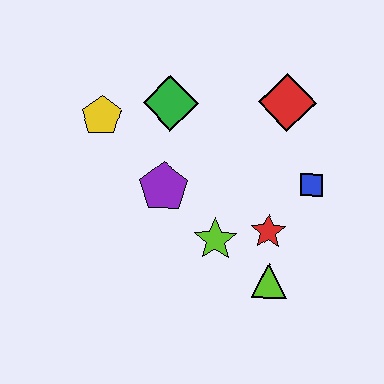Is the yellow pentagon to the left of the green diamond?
Yes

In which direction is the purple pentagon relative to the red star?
The purple pentagon is to the left of the red star.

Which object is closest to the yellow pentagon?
The green diamond is closest to the yellow pentagon.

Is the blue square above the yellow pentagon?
No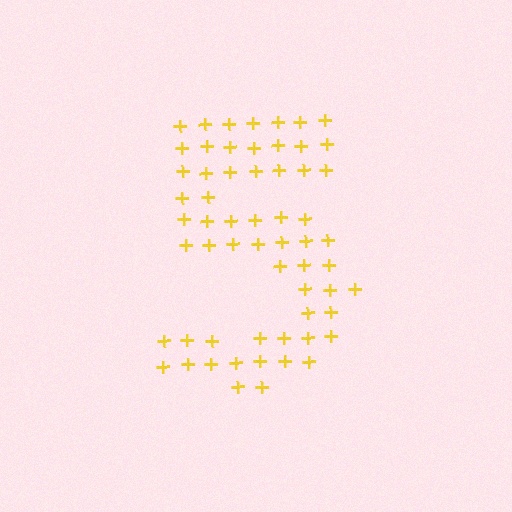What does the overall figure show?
The overall figure shows the digit 5.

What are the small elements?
The small elements are plus signs.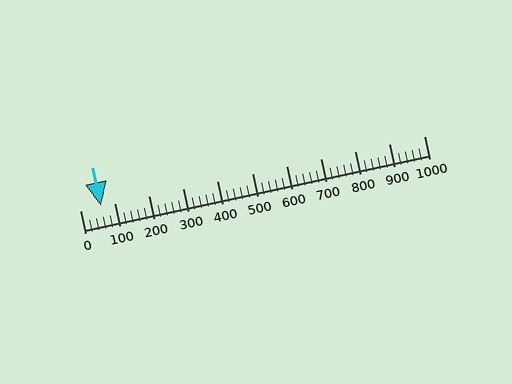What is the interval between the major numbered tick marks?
The major tick marks are spaced 100 units apart.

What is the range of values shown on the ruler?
The ruler shows values from 0 to 1000.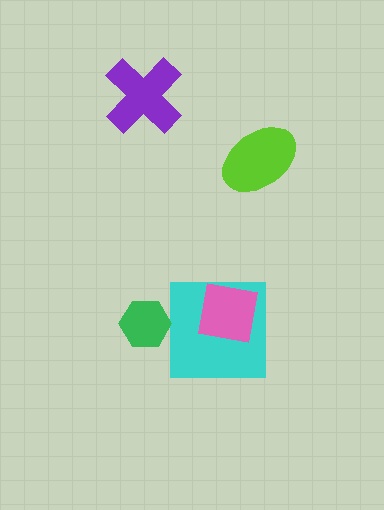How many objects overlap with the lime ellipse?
0 objects overlap with the lime ellipse.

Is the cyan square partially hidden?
Yes, it is partially covered by another shape.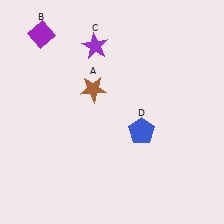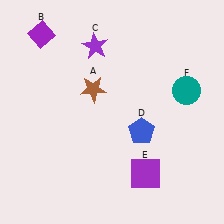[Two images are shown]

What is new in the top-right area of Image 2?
A teal circle (F) was added in the top-right area of Image 2.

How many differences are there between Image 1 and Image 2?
There are 2 differences between the two images.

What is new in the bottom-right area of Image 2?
A purple square (E) was added in the bottom-right area of Image 2.